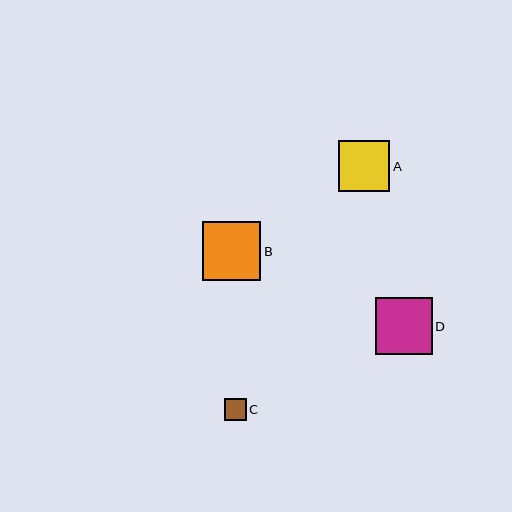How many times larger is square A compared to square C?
Square A is approximately 2.4 times the size of square C.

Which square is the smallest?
Square C is the smallest with a size of approximately 22 pixels.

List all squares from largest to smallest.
From largest to smallest: B, D, A, C.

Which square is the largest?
Square B is the largest with a size of approximately 58 pixels.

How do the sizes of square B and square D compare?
Square B and square D are approximately the same size.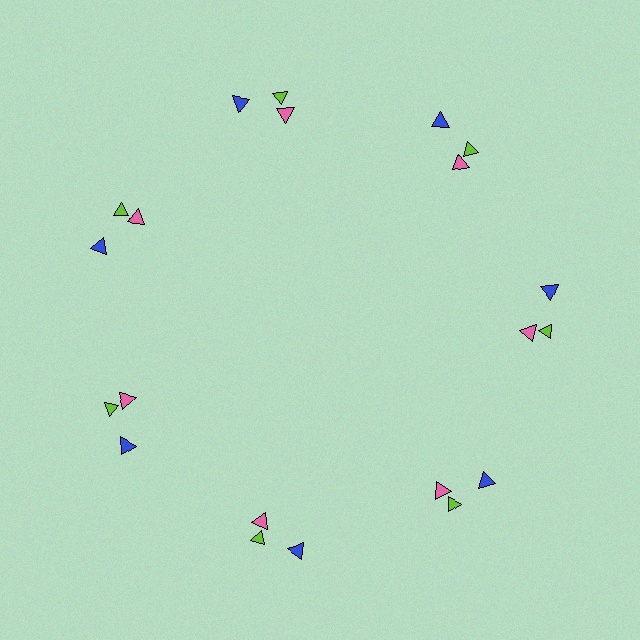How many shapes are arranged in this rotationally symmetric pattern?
There are 21 shapes, arranged in 7 groups of 3.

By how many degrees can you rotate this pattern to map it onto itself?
The pattern maps onto itself every 51 degrees of rotation.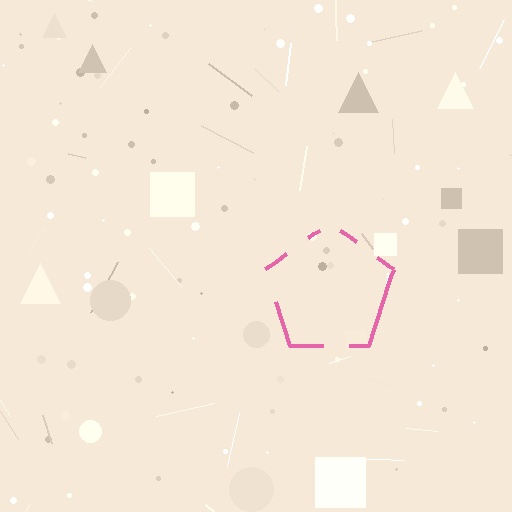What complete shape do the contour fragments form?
The contour fragments form a pentagon.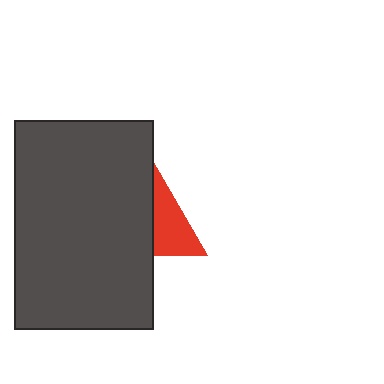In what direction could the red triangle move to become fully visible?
The red triangle could move right. That would shift it out from behind the dark gray rectangle entirely.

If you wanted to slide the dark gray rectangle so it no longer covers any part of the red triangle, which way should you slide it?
Slide it left — that is the most direct way to separate the two shapes.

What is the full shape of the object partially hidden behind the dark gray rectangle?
The partially hidden object is a red triangle.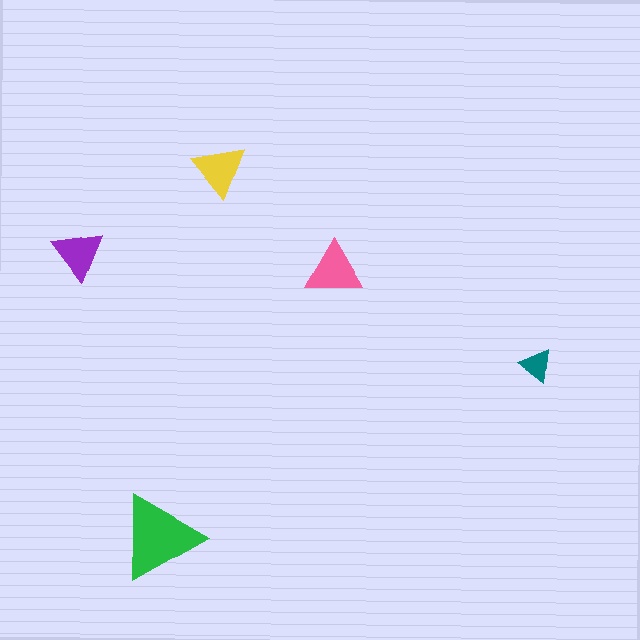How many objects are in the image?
There are 5 objects in the image.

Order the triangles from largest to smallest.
the green one, the pink one, the yellow one, the purple one, the teal one.